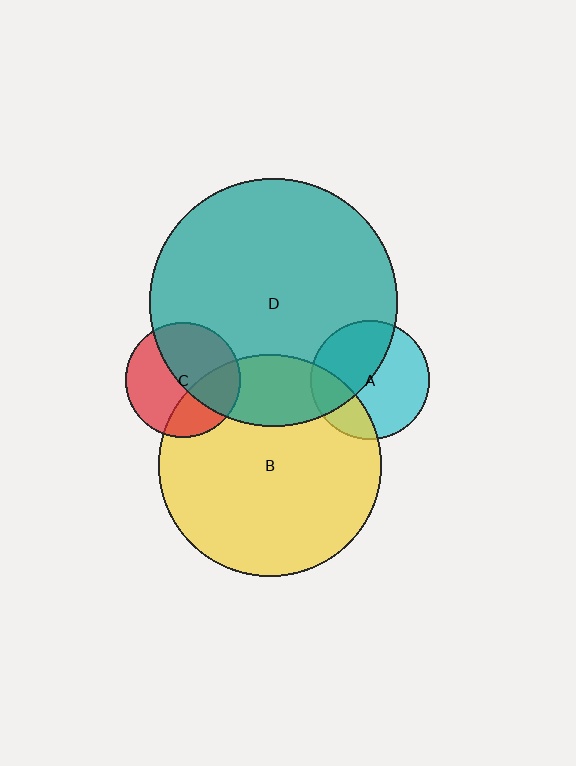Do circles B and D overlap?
Yes.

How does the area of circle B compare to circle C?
Approximately 3.7 times.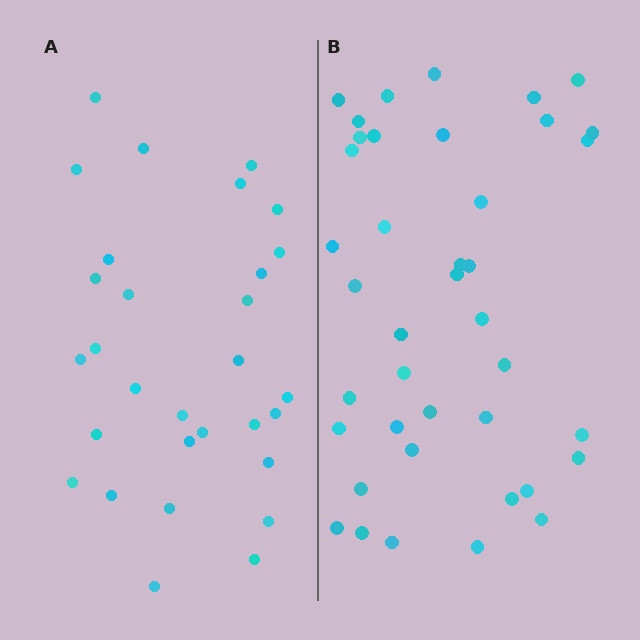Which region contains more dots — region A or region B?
Region B (the right region) has more dots.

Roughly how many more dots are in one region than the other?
Region B has roughly 10 or so more dots than region A.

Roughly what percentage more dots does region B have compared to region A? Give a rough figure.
About 35% more.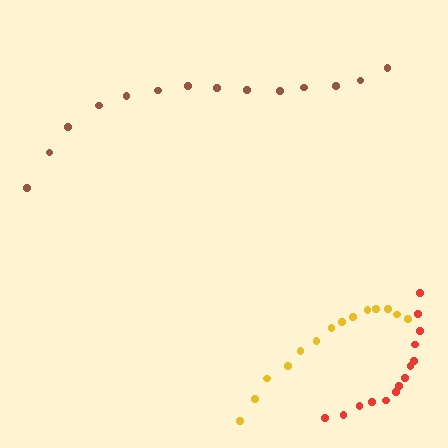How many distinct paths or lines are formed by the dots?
There are 3 distinct paths.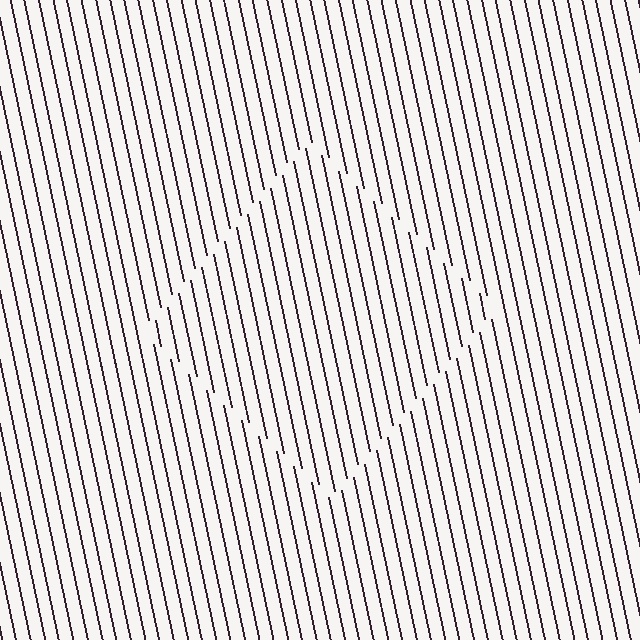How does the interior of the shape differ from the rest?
The interior of the shape contains the same grating, shifted by half a period — the contour is defined by the phase discontinuity where line-ends from the inner and outer gratings abut.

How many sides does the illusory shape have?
4 sides — the line-ends trace a square.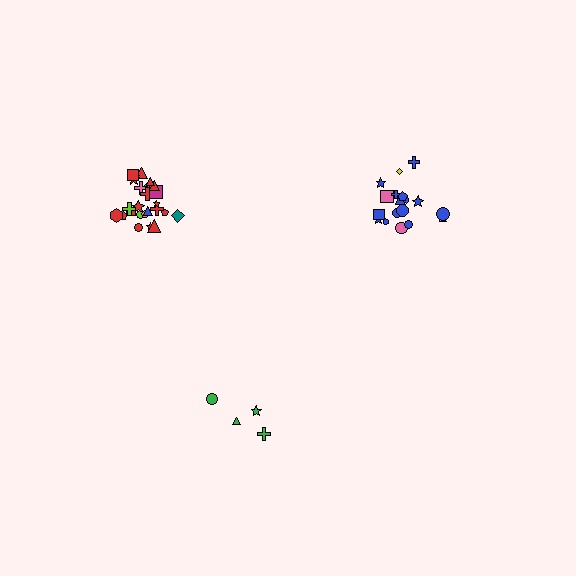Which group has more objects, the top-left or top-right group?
The top-left group.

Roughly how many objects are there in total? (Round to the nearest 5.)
Roughly 45 objects in total.